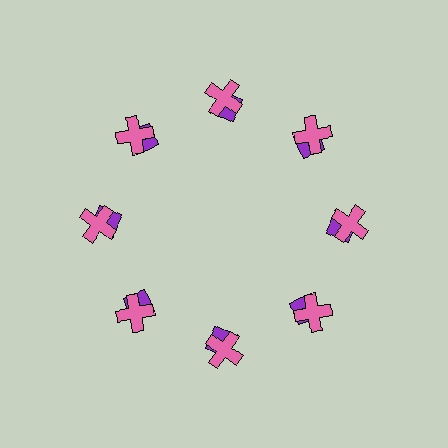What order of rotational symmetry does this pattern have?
This pattern has 8-fold rotational symmetry.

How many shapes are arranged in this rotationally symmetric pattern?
There are 16 shapes, arranged in 8 groups of 2.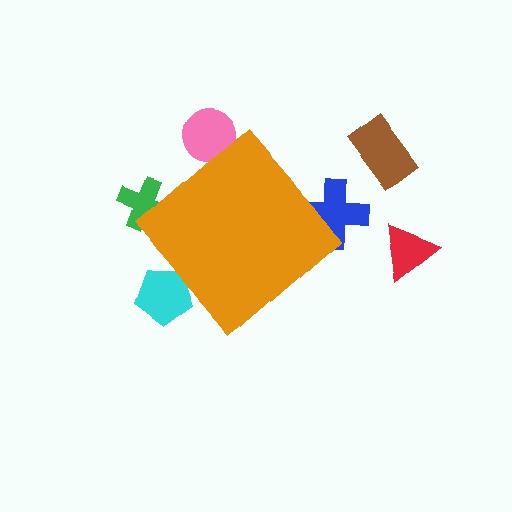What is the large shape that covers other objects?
An orange diamond.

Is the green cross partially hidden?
Yes, the green cross is partially hidden behind the orange diamond.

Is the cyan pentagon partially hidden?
Yes, the cyan pentagon is partially hidden behind the orange diamond.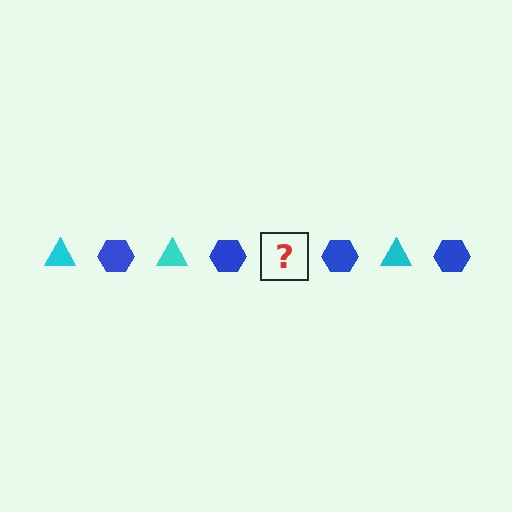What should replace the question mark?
The question mark should be replaced with a cyan triangle.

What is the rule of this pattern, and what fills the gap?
The rule is that the pattern alternates between cyan triangle and blue hexagon. The gap should be filled with a cyan triangle.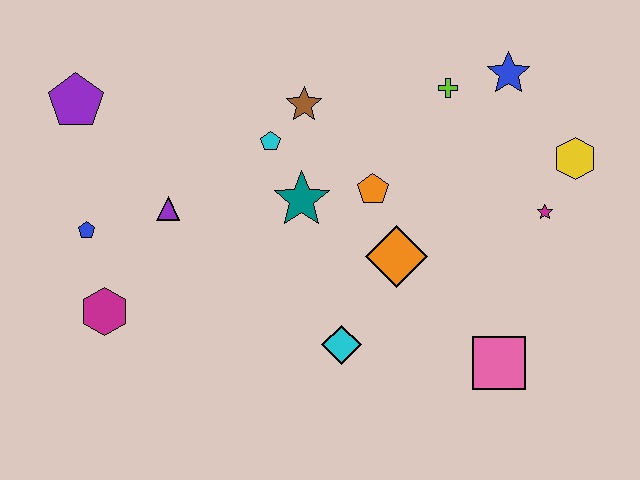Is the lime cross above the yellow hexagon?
Yes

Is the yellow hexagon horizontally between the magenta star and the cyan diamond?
No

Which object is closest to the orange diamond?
The orange pentagon is closest to the orange diamond.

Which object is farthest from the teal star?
The yellow hexagon is farthest from the teal star.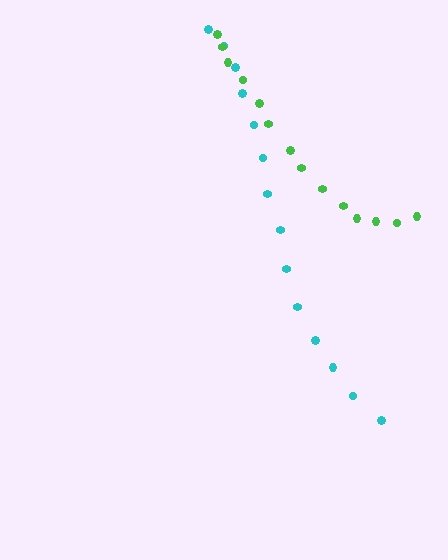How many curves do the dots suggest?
There are 2 distinct paths.